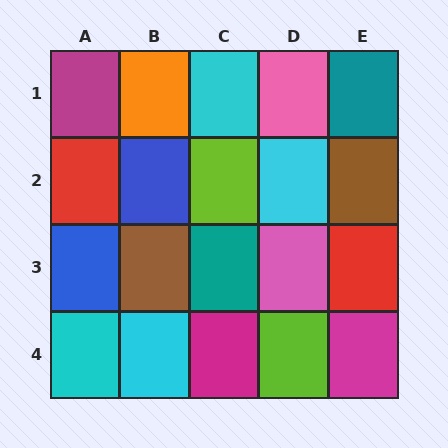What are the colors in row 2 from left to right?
Red, blue, lime, cyan, brown.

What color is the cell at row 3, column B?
Brown.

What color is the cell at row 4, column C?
Magenta.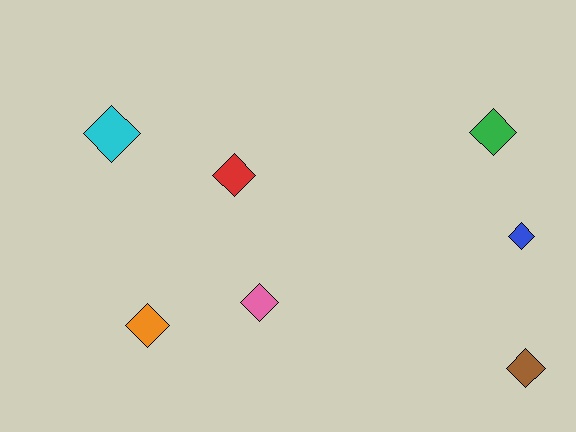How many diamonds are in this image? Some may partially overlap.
There are 7 diamonds.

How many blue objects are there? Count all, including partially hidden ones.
There is 1 blue object.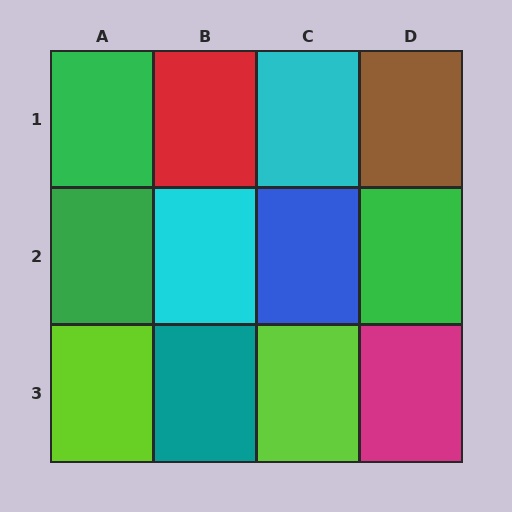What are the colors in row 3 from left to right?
Lime, teal, lime, magenta.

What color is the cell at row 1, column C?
Cyan.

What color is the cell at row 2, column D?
Green.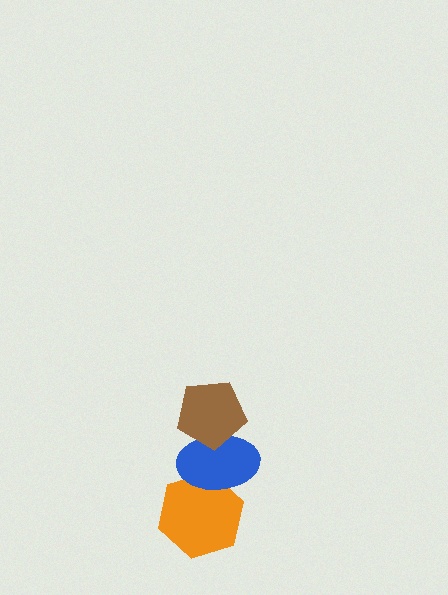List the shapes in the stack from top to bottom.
From top to bottom: the brown pentagon, the blue ellipse, the orange hexagon.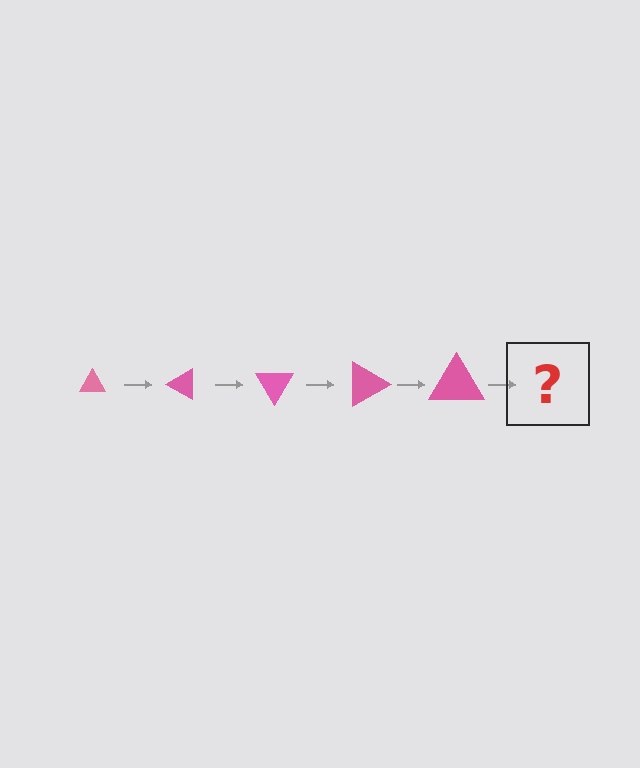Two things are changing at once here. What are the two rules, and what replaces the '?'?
The two rules are that the triangle grows larger each step and it rotates 30 degrees each step. The '?' should be a triangle, larger than the previous one and rotated 150 degrees from the start.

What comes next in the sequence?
The next element should be a triangle, larger than the previous one and rotated 150 degrees from the start.